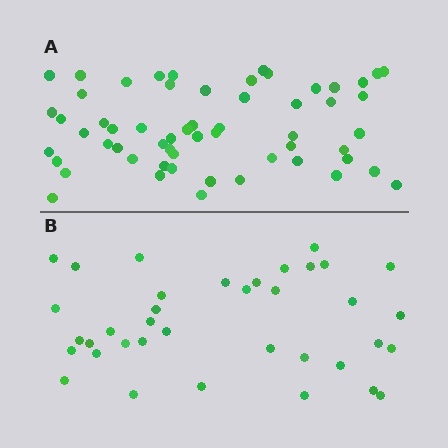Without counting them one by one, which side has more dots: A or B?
Region A (the top region) has more dots.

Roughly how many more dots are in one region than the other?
Region A has approximately 20 more dots than region B.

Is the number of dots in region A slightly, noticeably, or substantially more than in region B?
Region A has substantially more. The ratio is roughly 1.6 to 1.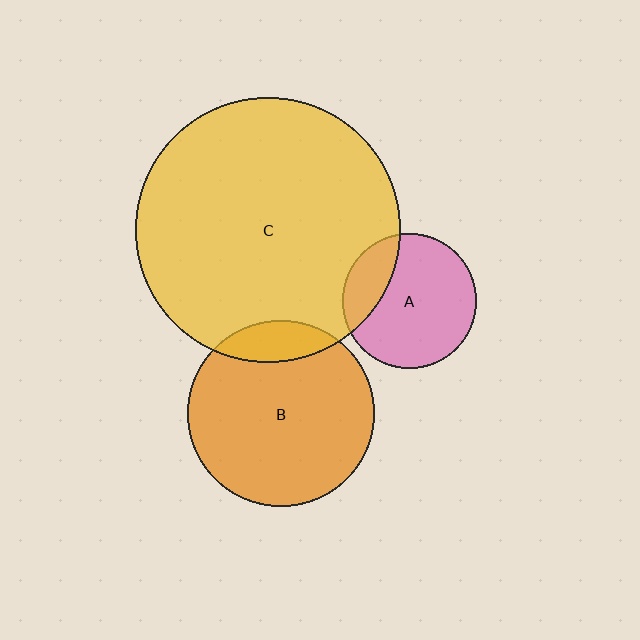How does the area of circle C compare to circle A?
Approximately 3.9 times.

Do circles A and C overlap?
Yes.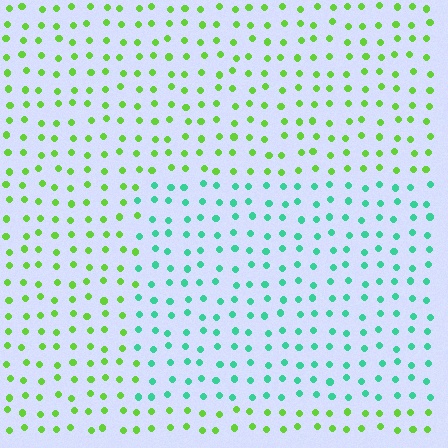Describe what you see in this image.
The image is filled with small lime elements in a uniform arrangement. A rectangle-shaped region is visible where the elements are tinted to a slightly different hue, forming a subtle color boundary.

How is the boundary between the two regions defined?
The boundary is defined purely by a slight shift in hue (about 55 degrees). Spacing, size, and orientation are identical on both sides.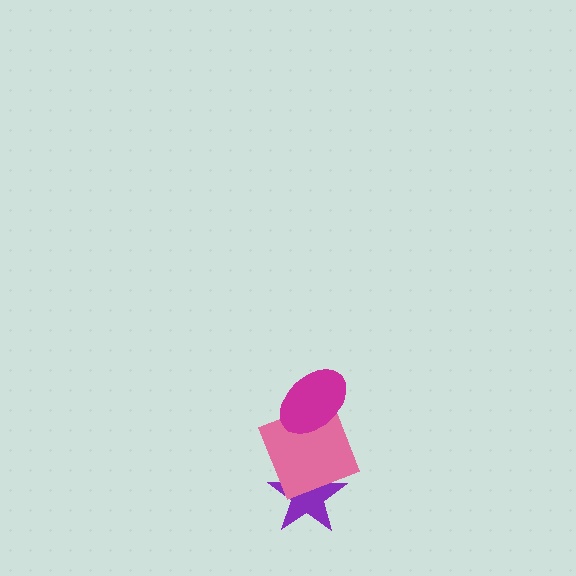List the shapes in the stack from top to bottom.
From top to bottom: the magenta ellipse, the pink square, the purple star.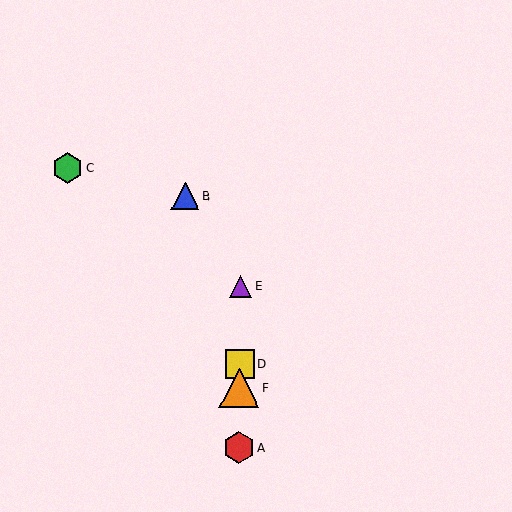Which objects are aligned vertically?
Objects A, D, E, F are aligned vertically.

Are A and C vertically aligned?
No, A is at x≈239 and C is at x≈67.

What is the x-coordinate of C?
Object C is at x≈67.